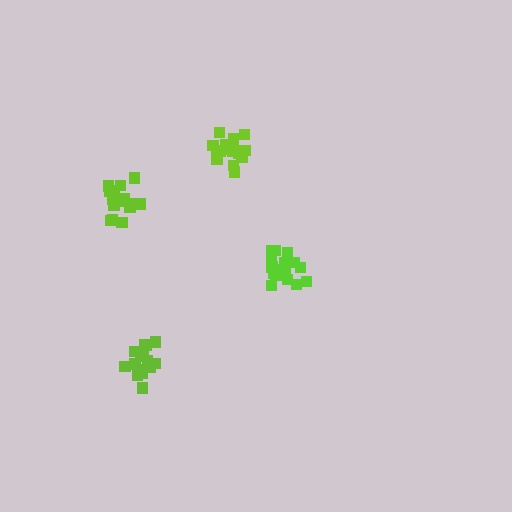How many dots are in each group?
Group 1: 16 dots, Group 2: 17 dots, Group 3: 16 dots, Group 4: 15 dots (64 total).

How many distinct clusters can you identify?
There are 4 distinct clusters.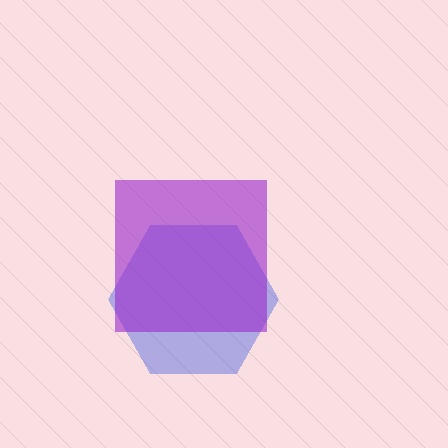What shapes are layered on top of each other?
The layered shapes are: a blue hexagon, a purple square.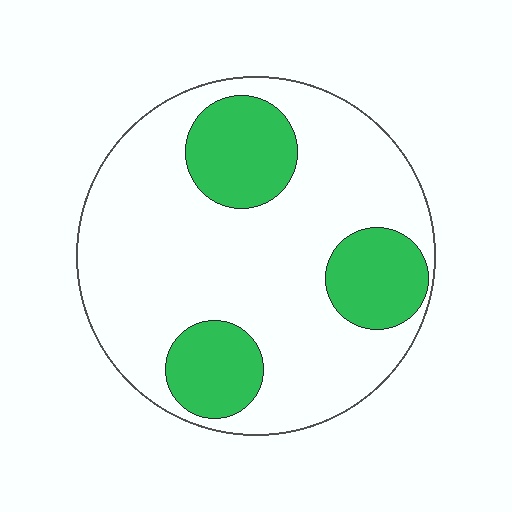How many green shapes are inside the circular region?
3.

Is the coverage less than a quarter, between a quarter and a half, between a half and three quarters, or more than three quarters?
Between a quarter and a half.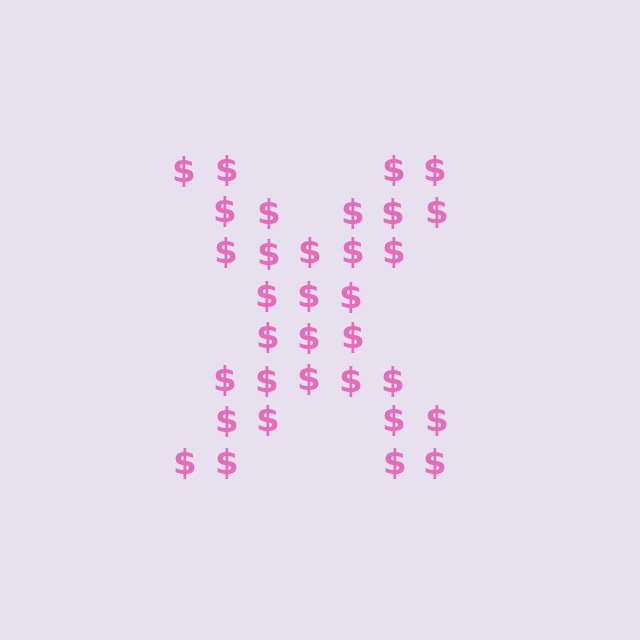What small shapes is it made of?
It is made of small dollar signs.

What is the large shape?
The large shape is the letter X.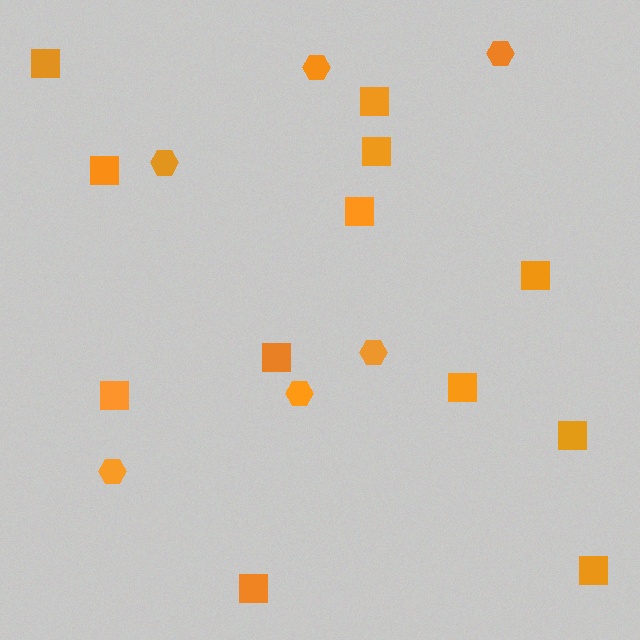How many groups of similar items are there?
There are 2 groups: one group of squares (12) and one group of hexagons (6).